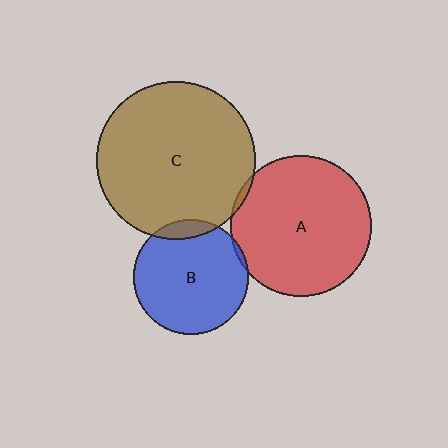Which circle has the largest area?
Circle C (brown).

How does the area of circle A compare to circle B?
Approximately 1.5 times.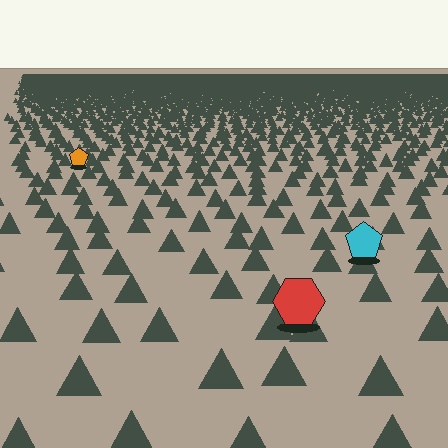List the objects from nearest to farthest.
From nearest to farthest: the red hexagon, the cyan pentagon, the orange pentagon.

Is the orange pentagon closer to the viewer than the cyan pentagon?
No. The cyan pentagon is closer — you can tell from the texture gradient: the ground texture is coarser near it.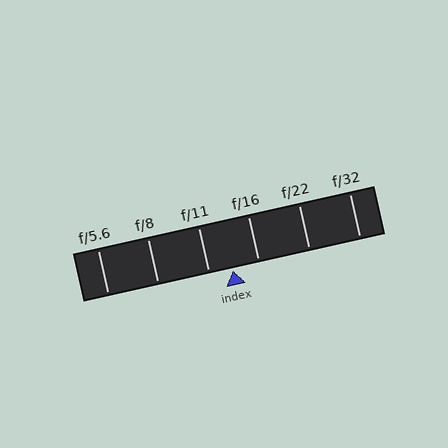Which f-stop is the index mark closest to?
The index mark is closest to f/11.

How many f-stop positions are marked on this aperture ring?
There are 6 f-stop positions marked.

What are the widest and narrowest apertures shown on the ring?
The widest aperture shown is f/5.6 and the narrowest is f/32.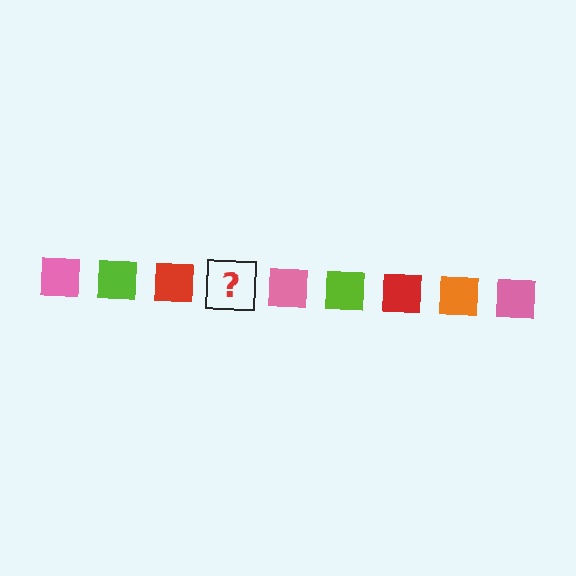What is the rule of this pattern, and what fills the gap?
The rule is that the pattern cycles through pink, lime, red, orange squares. The gap should be filled with an orange square.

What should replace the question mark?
The question mark should be replaced with an orange square.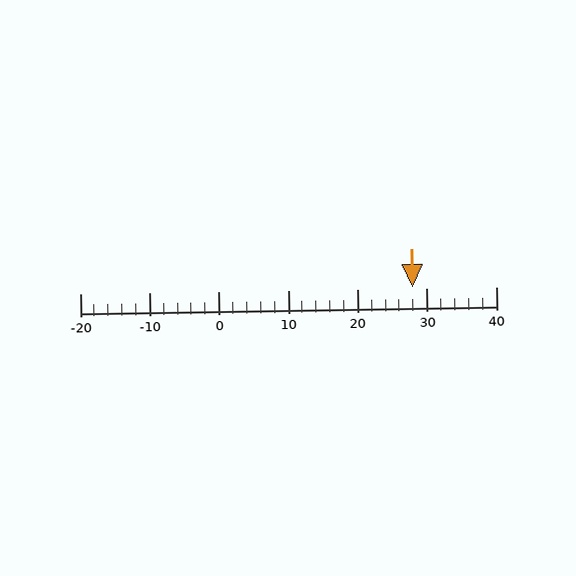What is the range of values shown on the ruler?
The ruler shows values from -20 to 40.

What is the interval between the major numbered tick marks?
The major tick marks are spaced 10 units apart.